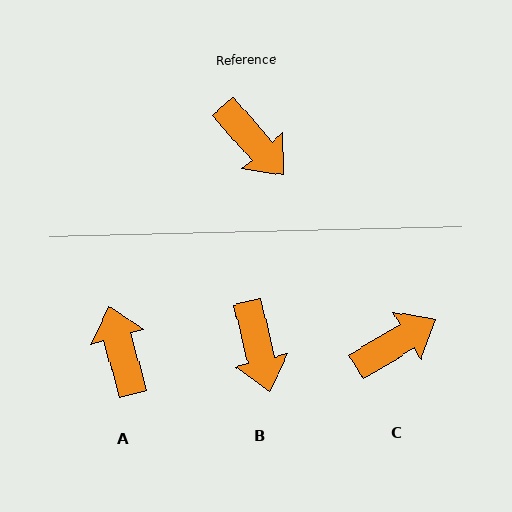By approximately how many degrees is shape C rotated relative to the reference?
Approximately 80 degrees counter-clockwise.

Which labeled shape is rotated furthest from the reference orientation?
A, about 154 degrees away.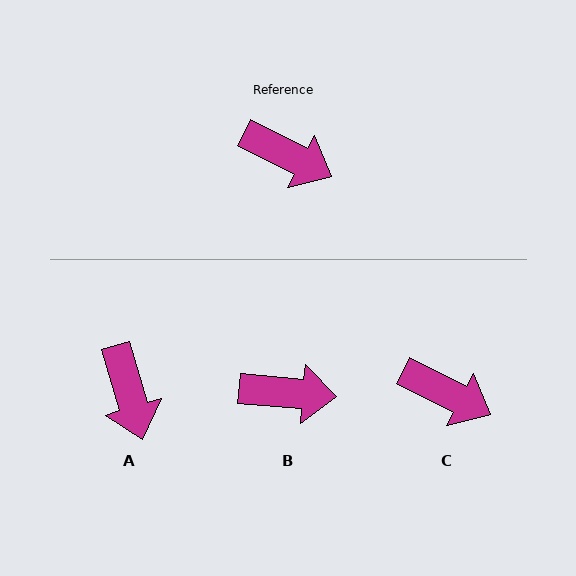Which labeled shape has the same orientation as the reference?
C.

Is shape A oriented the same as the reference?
No, it is off by about 47 degrees.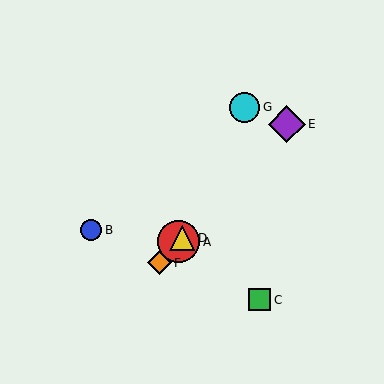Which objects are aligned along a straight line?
Objects A, D, E, F are aligned along a straight line.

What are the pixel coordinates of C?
Object C is at (260, 300).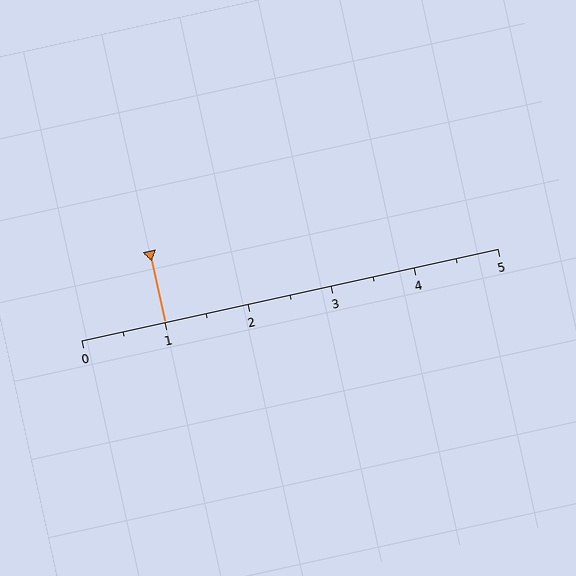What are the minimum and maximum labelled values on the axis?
The axis runs from 0 to 5.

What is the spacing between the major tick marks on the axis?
The major ticks are spaced 1 apart.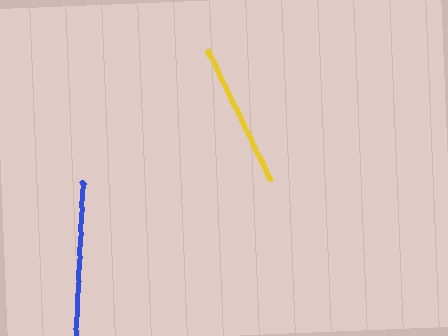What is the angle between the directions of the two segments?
Approximately 29 degrees.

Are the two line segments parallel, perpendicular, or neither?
Neither parallel nor perpendicular — they differ by about 29°.